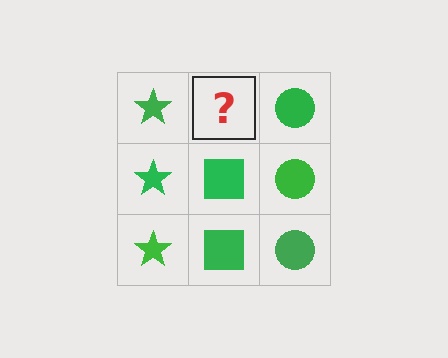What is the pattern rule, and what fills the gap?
The rule is that each column has a consistent shape. The gap should be filled with a green square.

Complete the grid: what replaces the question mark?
The question mark should be replaced with a green square.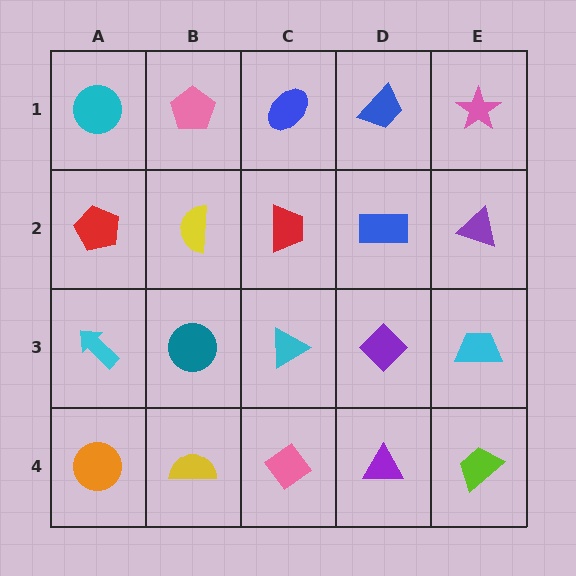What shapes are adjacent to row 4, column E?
A cyan trapezoid (row 3, column E), a purple triangle (row 4, column D).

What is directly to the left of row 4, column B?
An orange circle.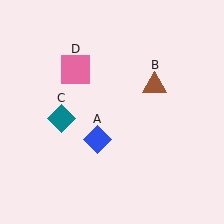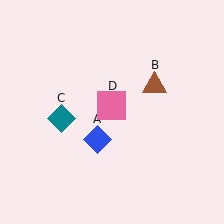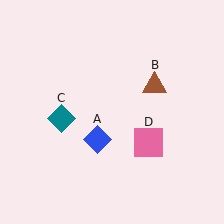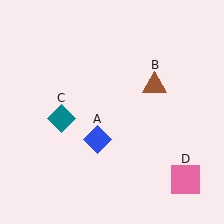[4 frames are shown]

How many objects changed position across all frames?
1 object changed position: pink square (object D).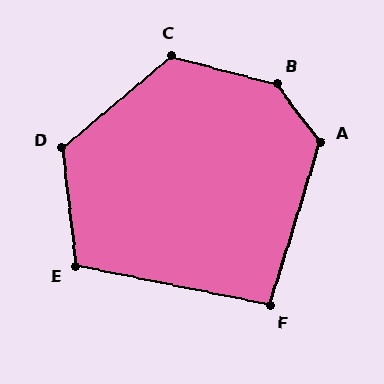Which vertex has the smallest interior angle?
F, at approximately 96 degrees.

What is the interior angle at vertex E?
Approximately 108 degrees (obtuse).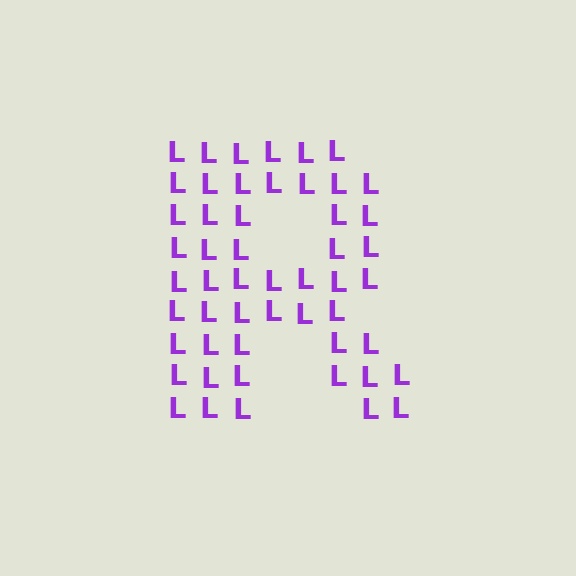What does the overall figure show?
The overall figure shows the letter R.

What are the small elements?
The small elements are letter L's.